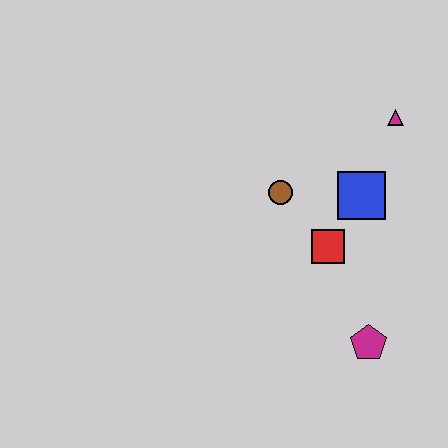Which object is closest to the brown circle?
The red square is closest to the brown circle.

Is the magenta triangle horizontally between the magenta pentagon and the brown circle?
No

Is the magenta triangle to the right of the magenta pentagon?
Yes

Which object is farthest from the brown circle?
The magenta pentagon is farthest from the brown circle.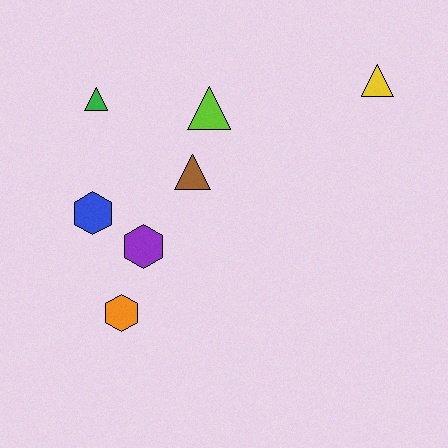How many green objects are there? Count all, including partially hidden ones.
There is 1 green object.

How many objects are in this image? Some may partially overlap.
There are 7 objects.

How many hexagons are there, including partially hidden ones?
There are 3 hexagons.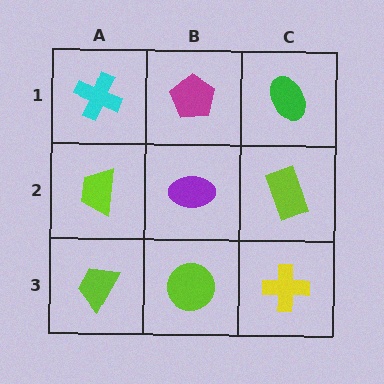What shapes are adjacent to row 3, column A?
A lime trapezoid (row 2, column A), a lime circle (row 3, column B).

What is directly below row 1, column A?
A lime trapezoid.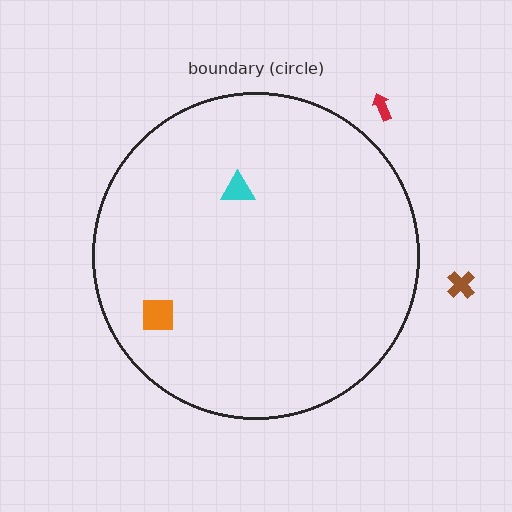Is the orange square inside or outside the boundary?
Inside.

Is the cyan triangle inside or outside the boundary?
Inside.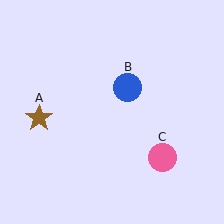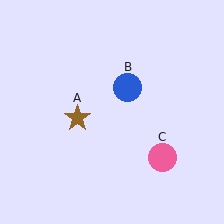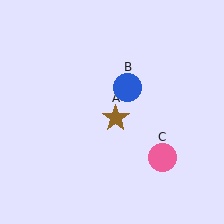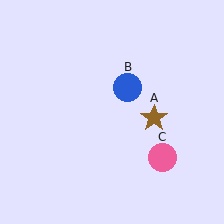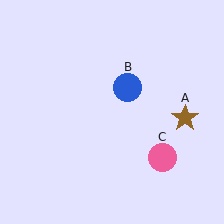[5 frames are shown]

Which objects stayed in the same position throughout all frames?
Blue circle (object B) and pink circle (object C) remained stationary.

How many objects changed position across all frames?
1 object changed position: brown star (object A).